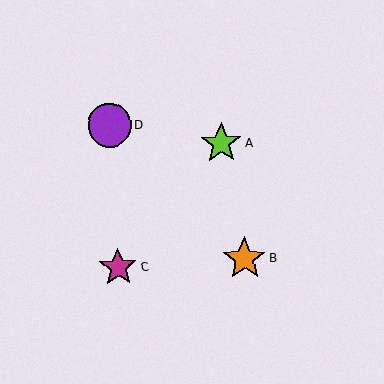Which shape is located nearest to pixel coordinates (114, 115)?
The purple circle (labeled D) at (109, 125) is nearest to that location.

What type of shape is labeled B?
Shape B is an orange star.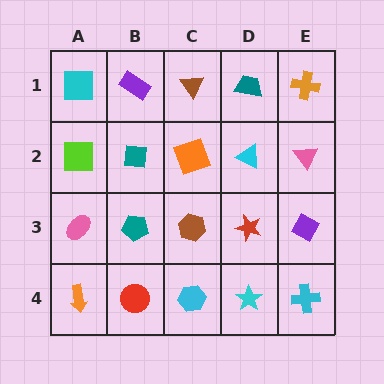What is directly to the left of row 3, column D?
A brown hexagon.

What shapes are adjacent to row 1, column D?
A cyan triangle (row 2, column D), a brown triangle (row 1, column C), an orange cross (row 1, column E).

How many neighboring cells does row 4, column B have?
3.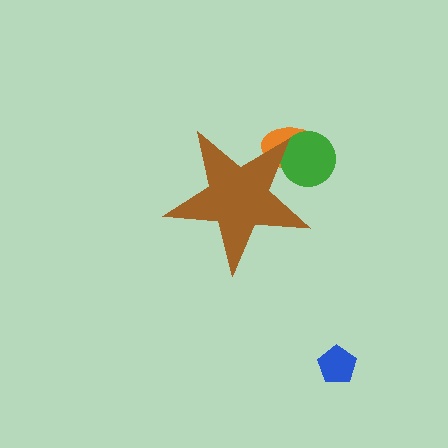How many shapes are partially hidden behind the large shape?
2 shapes are partially hidden.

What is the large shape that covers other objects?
A brown star.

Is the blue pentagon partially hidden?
No, the blue pentagon is fully visible.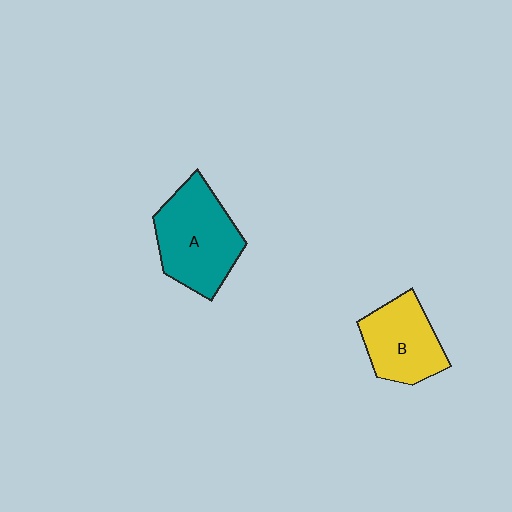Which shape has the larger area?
Shape A (teal).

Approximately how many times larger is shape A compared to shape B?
Approximately 1.3 times.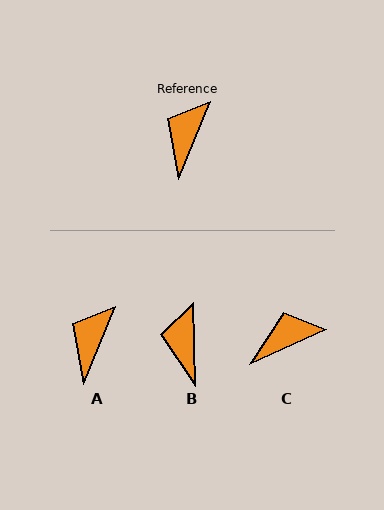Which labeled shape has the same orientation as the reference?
A.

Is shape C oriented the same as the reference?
No, it is off by about 43 degrees.